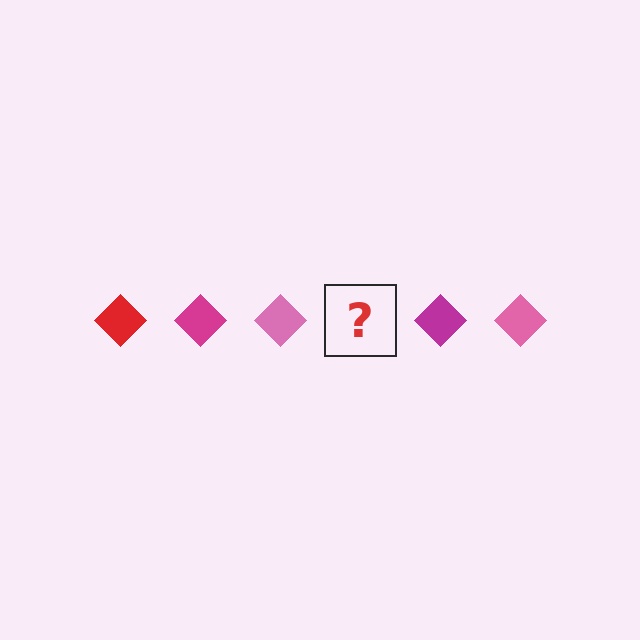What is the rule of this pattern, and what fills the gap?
The rule is that the pattern cycles through red, magenta, pink diamonds. The gap should be filled with a red diamond.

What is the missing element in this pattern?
The missing element is a red diamond.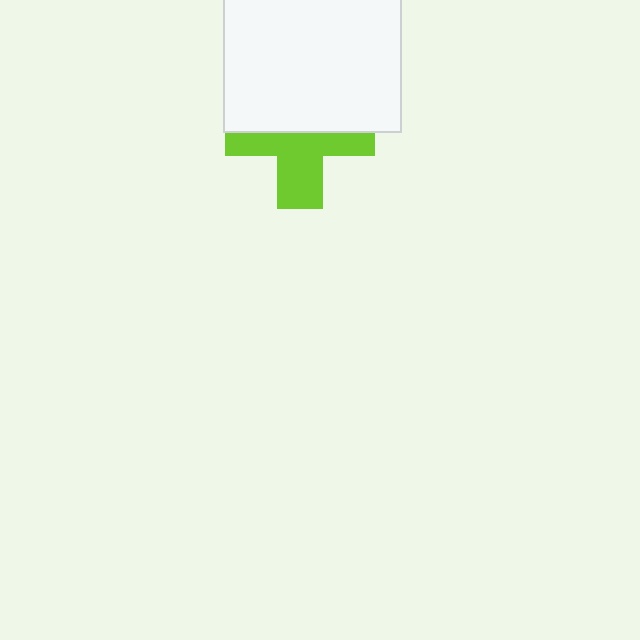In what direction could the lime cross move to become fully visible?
The lime cross could move down. That would shift it out from behind the white square entirely.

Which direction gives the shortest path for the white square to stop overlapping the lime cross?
Moving up gives the shortest separation.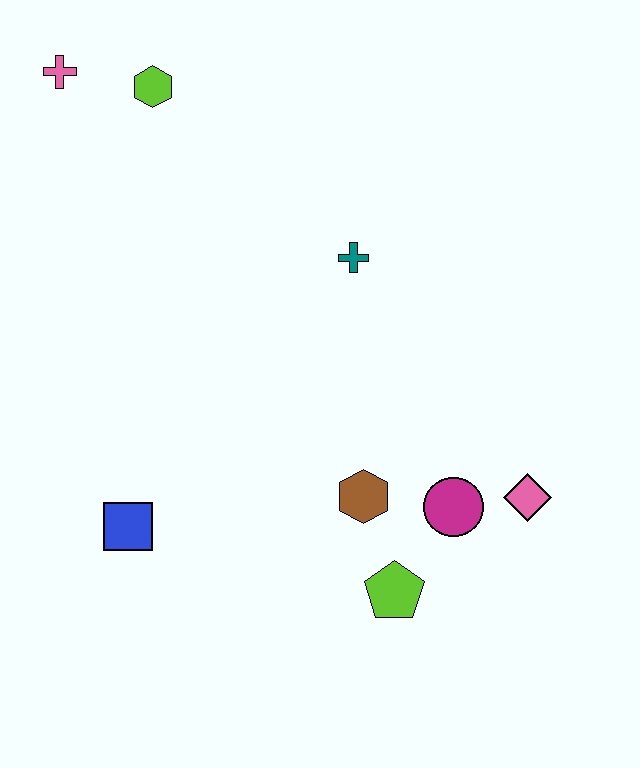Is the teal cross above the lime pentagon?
Yes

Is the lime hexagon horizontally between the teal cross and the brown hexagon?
No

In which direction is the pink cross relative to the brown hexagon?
The pink cross is above the brown hexagon.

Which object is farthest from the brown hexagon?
The pink cross is farthest from the brown hexagon.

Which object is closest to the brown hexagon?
The magenta circle is closest to the brown hexagon.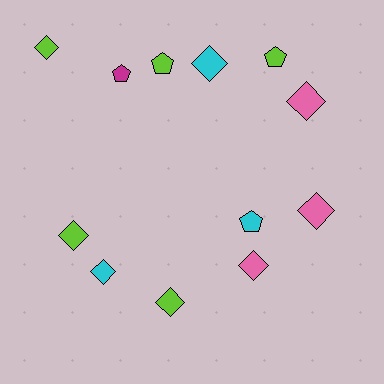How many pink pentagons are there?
There are no pink pentagons.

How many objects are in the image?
There are 12 objects.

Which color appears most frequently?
Lime, with 5 objects.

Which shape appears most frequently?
Diamond, with 8 objects.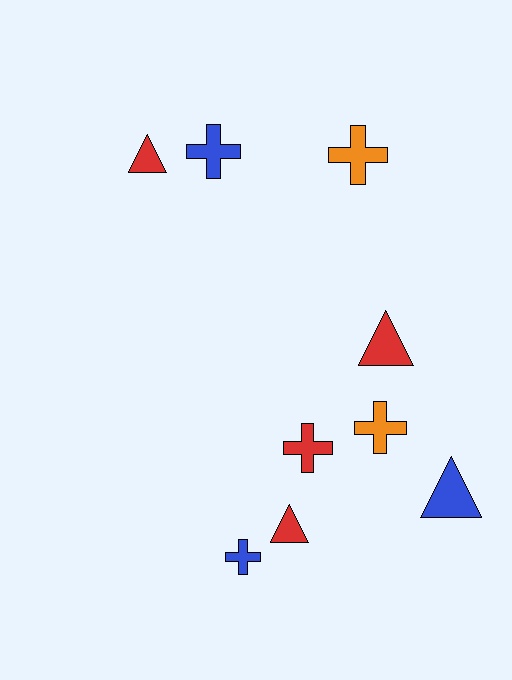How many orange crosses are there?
There are 2 orange crosses.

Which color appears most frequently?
Red, with 4 objects.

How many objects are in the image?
There are 9 objects.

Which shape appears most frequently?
Cross, with 5 objects.